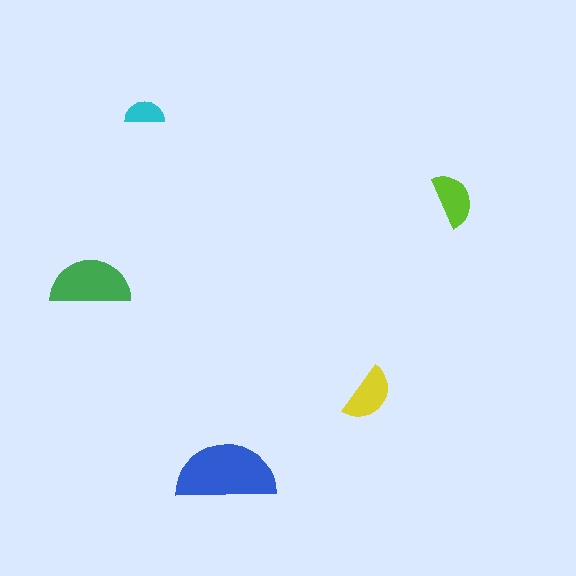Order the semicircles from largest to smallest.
the blue one, the green one, the yellow one, the lime one, the cyan one.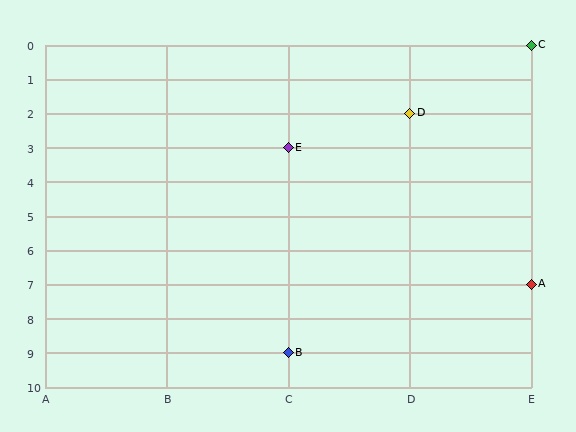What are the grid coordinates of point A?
Point A is at grid coordinates (E, 7).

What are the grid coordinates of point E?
Point E is at grid coordinates (C, 3).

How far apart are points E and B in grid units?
Points E and B are 6 rows apart.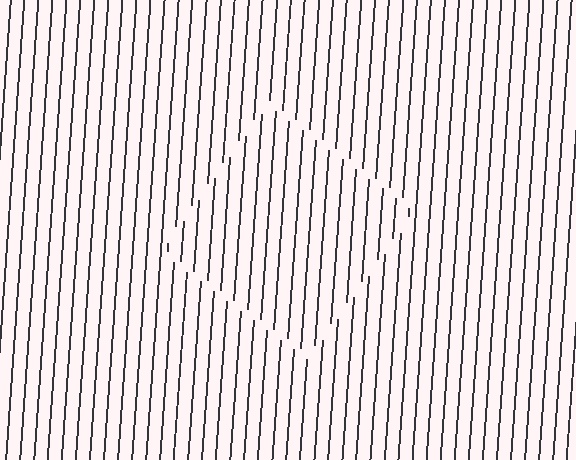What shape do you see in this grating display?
An illusory square. The interior of the shape contains the same grating, shifted by half a period — the contour is defined by the phase discontinuity where line-ends from the inner and outer gratings abut.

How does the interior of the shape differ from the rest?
The interior of the shape contains the same grating, shifted by half a period — the contour is defined by the phase discontinuity where line-ends from the inner and outer gratings abut.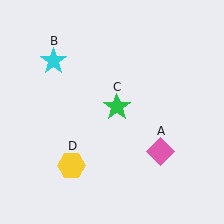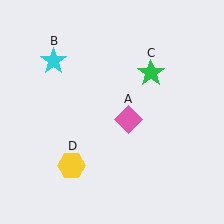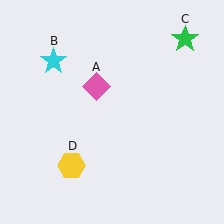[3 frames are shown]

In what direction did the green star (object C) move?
The green star (object C) moved up and to the right.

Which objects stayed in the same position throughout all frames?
Cyan star (object B) and yellow hexagon (object D) remained stationary.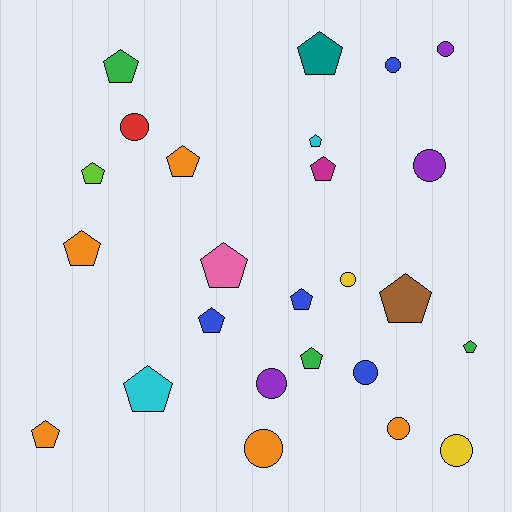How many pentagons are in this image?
There are 15 pentagons.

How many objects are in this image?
There are 25 objects.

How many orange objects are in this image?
There are 5 orange objects.